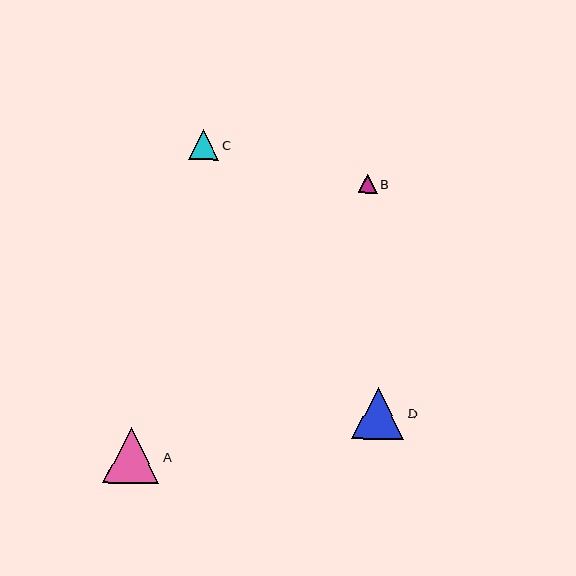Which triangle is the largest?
Triangle A is the largest with a size of approximately 57 pixels.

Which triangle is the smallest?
Triangle B is the smallest with a size of approximately 19 pixels.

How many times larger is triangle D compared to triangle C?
Triangle D is approximately 1.7 times the size of triangle C.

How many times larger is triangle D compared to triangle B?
Triangle D is approximately 2.8 times the size of triangle B.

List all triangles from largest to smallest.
From largest to smallest: A, D, C, B.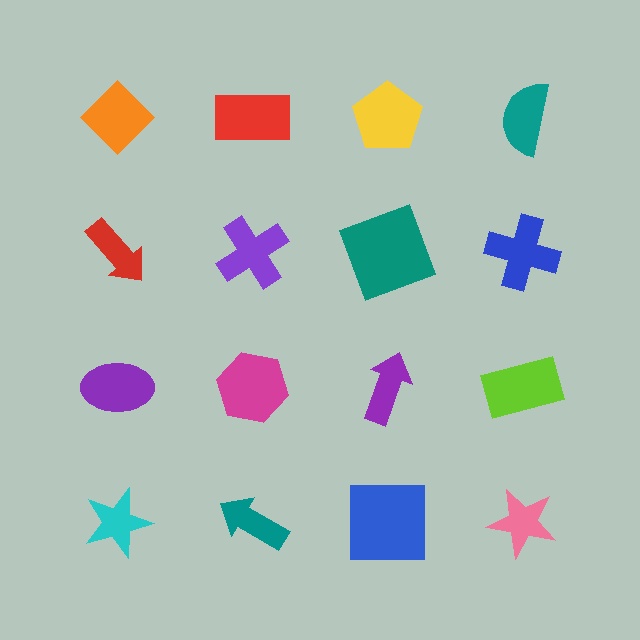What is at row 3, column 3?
A purple arrow.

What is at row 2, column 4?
A blue cross.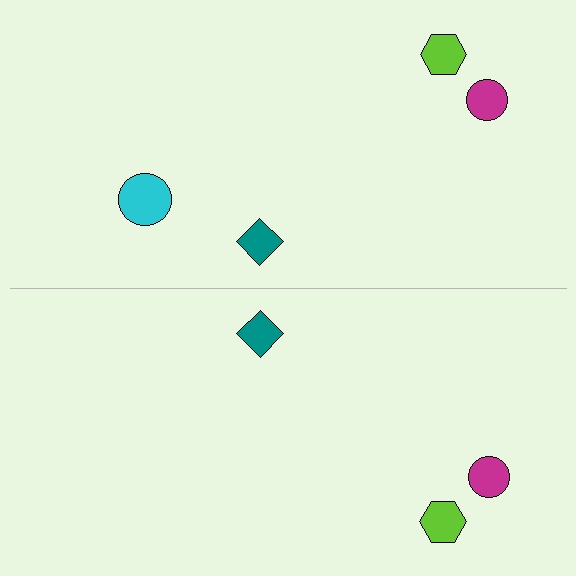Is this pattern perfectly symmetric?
No, the pattern is not perfectly symmetric. A cyan circle is missing from the bottom side.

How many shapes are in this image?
There are 7 shapes in this image.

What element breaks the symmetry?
A cyan circle is missing from the bottom side.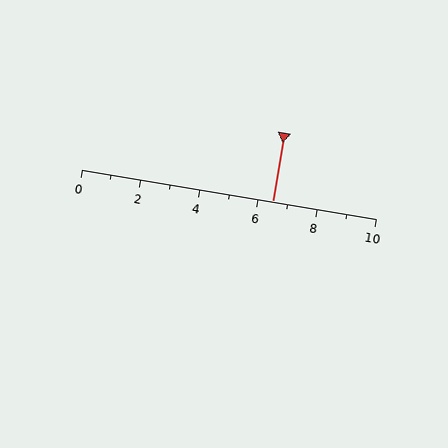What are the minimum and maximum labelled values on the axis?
The axis runs from 0 to 10.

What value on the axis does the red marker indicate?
The marker indicates approximately 6.5.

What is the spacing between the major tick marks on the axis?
The major ticks are spaced 2 apart.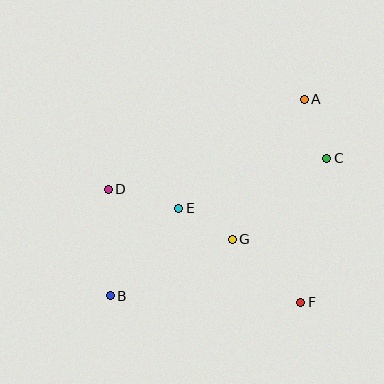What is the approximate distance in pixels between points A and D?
The distance between A and D is approximately 215 pixels.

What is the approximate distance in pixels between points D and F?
The distance between D and F is approximately 224 pixels.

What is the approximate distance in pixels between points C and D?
The distance between C and D is approximately 221 pixels.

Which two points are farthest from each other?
Points A and B are farthest from each other.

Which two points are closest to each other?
Points E and G are closest to each other.